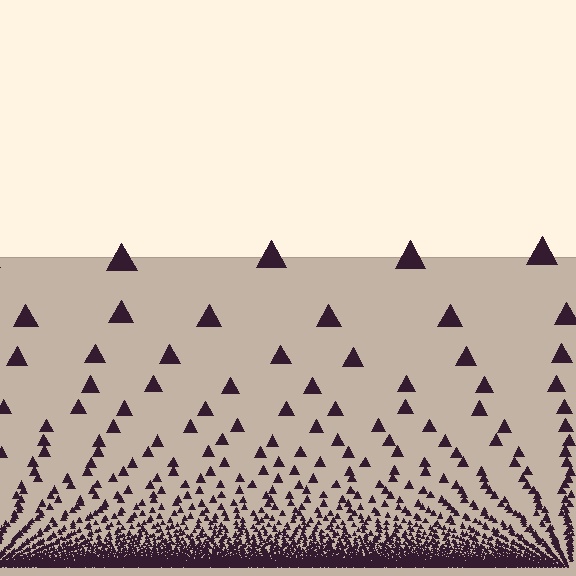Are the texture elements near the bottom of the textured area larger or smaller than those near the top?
Smaller. The gradient is inverted — elements near the bottom are smaller and denser.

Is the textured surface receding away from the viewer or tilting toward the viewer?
The surface appears to tilt toward the viewer. Texture elements get larger and sparser toward the top.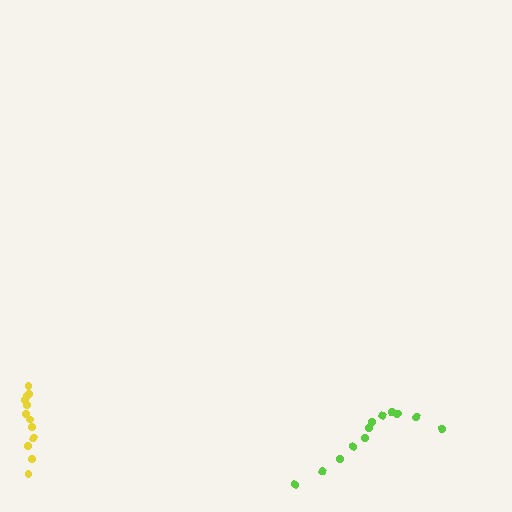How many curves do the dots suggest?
There are 2 distinct paths.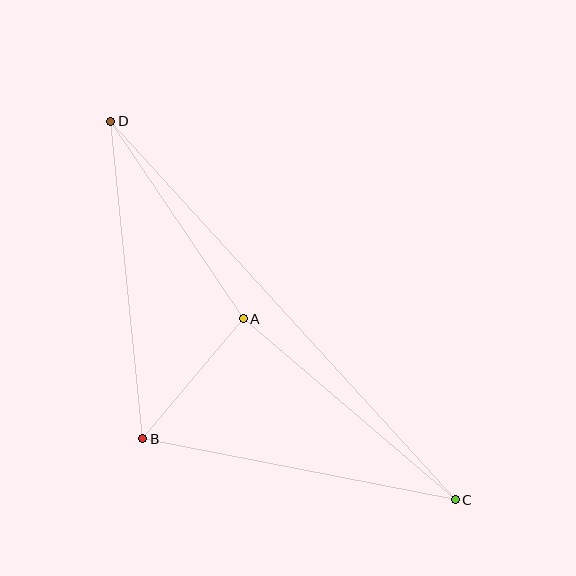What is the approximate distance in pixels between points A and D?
The distance between A and D is approximately 238 pixels.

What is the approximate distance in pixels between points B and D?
The distance between B and D is approximately 319 pixels.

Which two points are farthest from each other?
Points C and D are farthest from each other.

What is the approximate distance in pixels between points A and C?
The distance between A and C is approximately 279 pixels.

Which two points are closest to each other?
Points A and B are closest to each other.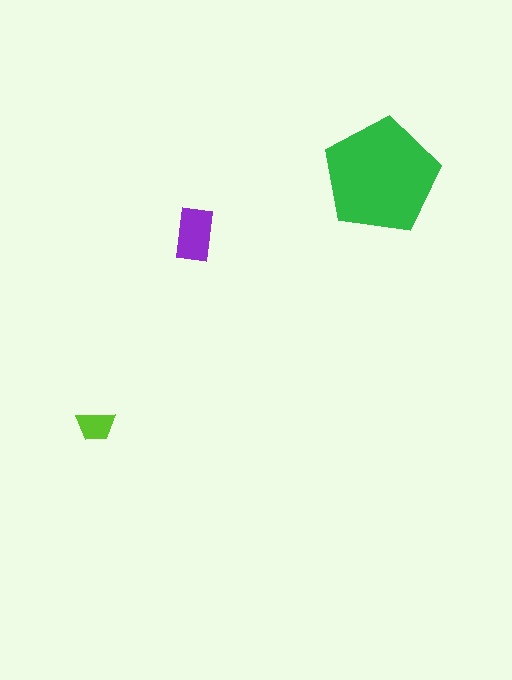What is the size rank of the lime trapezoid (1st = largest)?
3rd.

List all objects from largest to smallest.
The green pentagon, the purple rectangle, the lime trapezoid.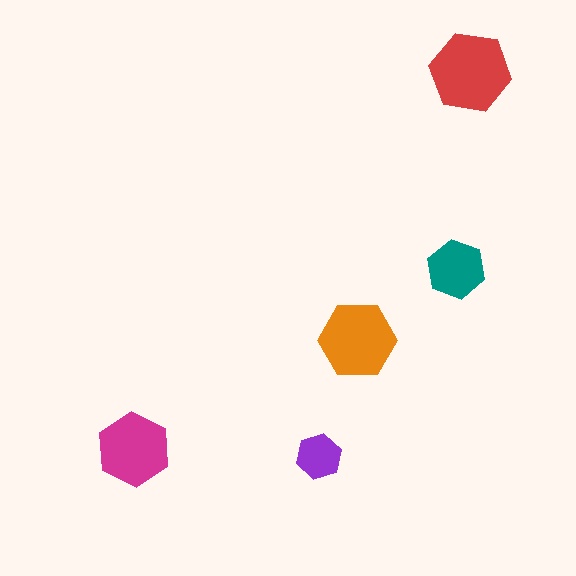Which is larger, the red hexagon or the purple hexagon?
The red one.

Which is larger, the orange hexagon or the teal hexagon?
The orange one.